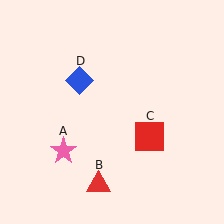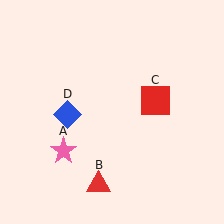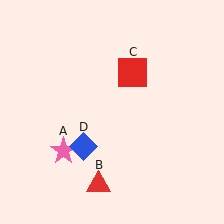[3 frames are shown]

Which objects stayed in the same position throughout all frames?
Pink star (object A) and red triangle (object B) remained stationary.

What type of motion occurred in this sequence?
The red square (object C), blue diamond (object D) rotated counterclockwise around the center of the scene.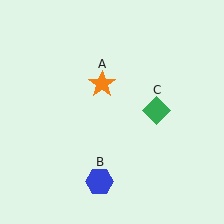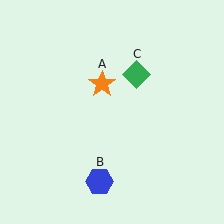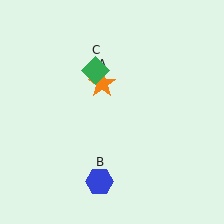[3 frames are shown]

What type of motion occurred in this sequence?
The green diamond (object C) rotated counterclockwise around the center of the scene.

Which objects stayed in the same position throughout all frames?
Orange star (object A) and blue hexagon (object B) remained stationary.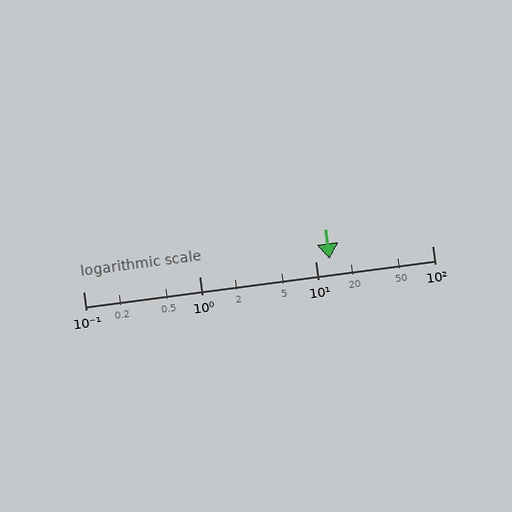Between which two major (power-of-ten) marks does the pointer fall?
The pointer is between 10 and 100.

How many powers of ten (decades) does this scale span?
The scale spans 3 decades, from 0.1 to 100.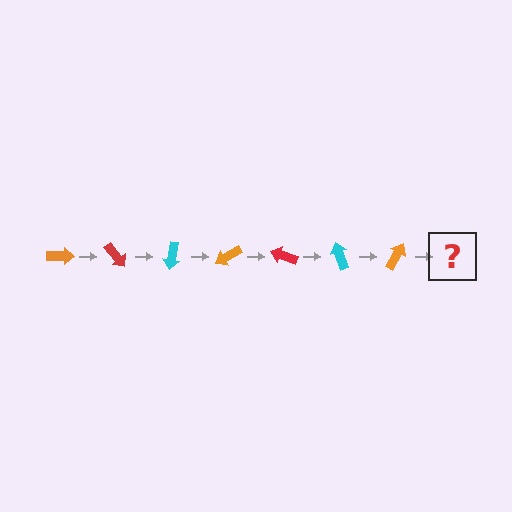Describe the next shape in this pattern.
It should be a red arrow, rotated 350 degrees from the start.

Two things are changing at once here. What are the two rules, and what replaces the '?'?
The two rules are that it rotates 50 degrees each step and the color cycles through orange, red, and cyan. The '?' should be a red arrow, rotated 350 degrees from the start.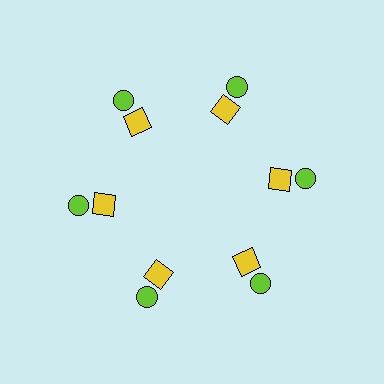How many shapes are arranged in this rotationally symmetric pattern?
There are 12 shapes, arranged in 6 groups of 2.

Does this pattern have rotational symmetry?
Yes, this pattern has 6-fold rotational symmetry. It looks the same after rotating 60 degrees around the center.